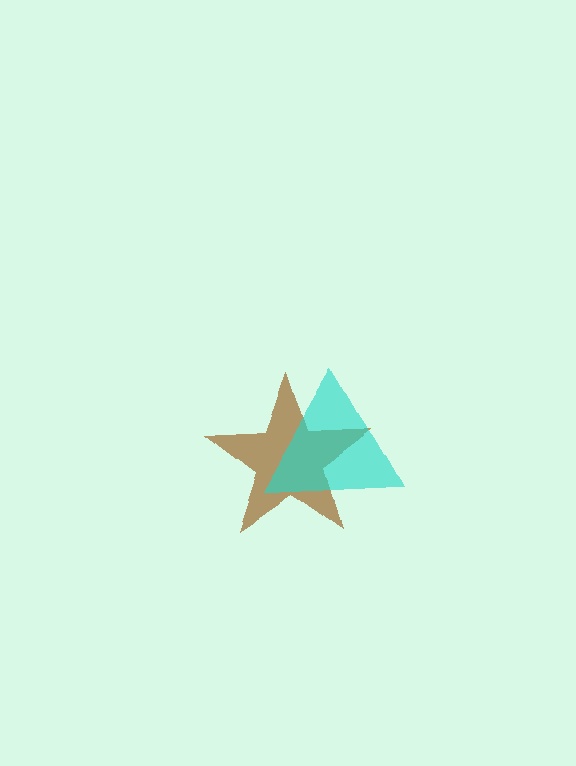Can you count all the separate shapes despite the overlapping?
Yes, there are 2 separate shapes.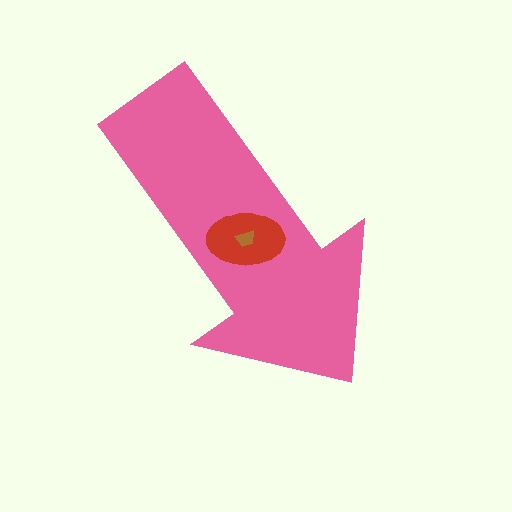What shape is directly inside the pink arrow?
The red ellipse.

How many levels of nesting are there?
3.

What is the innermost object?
The brown trapezoid.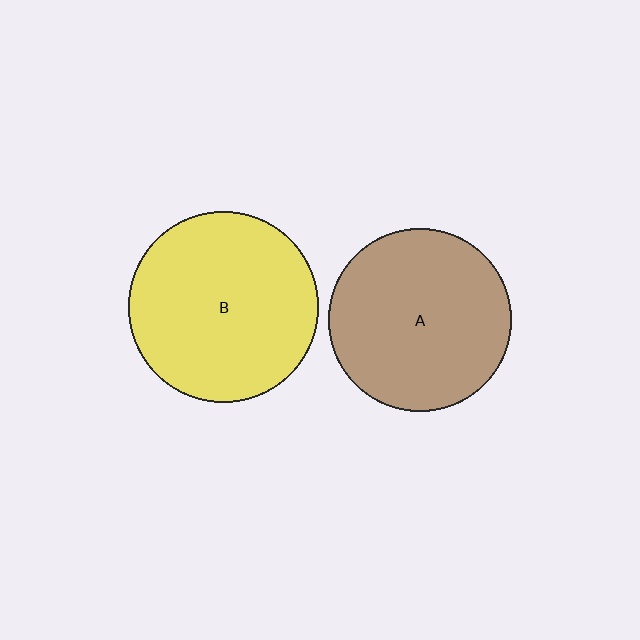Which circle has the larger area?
Circle B (yellow).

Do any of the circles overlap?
No, none of the circles overlap.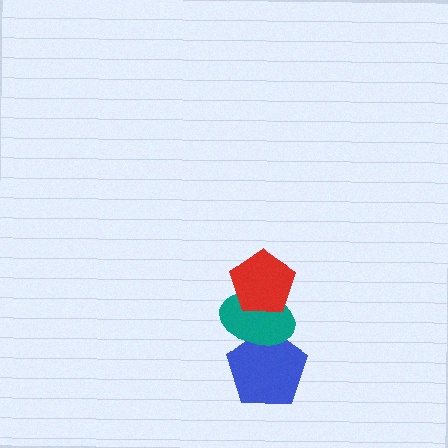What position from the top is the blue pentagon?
The blue pentagon is 3rd from the top.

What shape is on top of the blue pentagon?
The teal ellipse is on top of the blue pentagon.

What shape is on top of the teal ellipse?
The red pentagon is on top of the teal ellipse.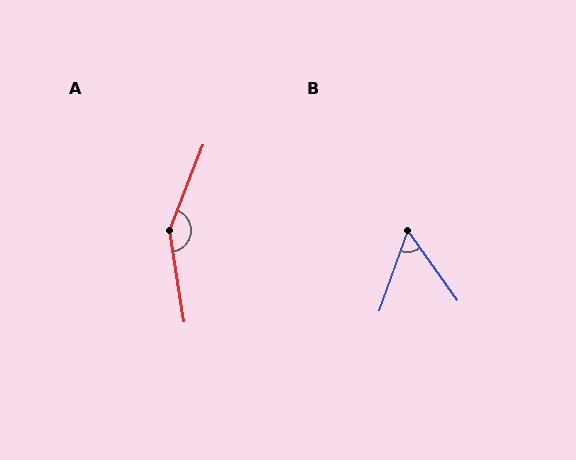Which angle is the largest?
A, at approximately 150 degrees.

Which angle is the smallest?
B, at approximately 55 degrees.